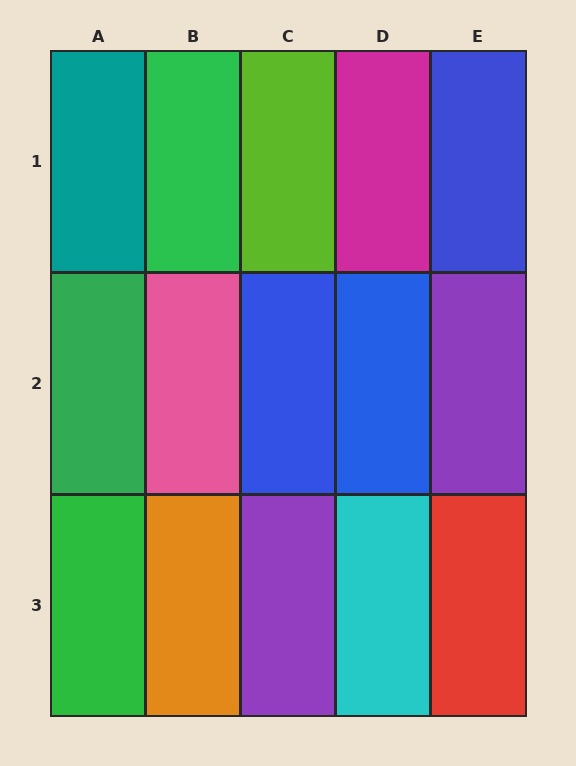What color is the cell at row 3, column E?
Red.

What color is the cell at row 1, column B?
Green.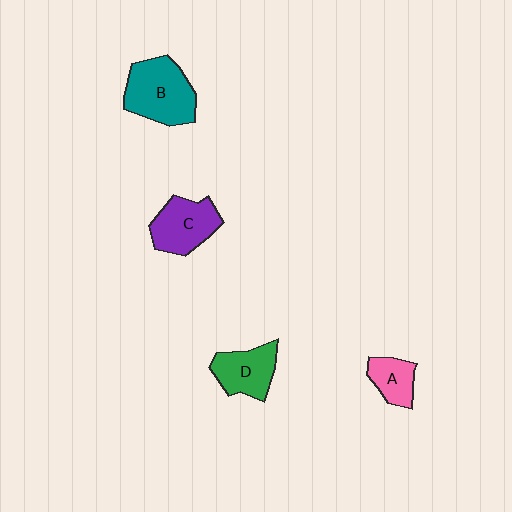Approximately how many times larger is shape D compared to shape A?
Approximately 1.5 times.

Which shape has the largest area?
Shape B (teal).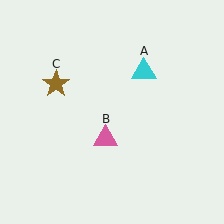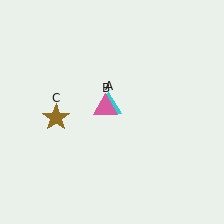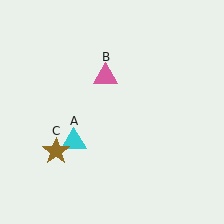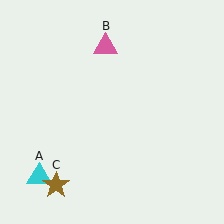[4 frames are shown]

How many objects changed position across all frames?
3 objects changed position: cyan triangle (object A), pink triangle (object B), brown star (object C).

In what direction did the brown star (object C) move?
The brown star (object C) moved down.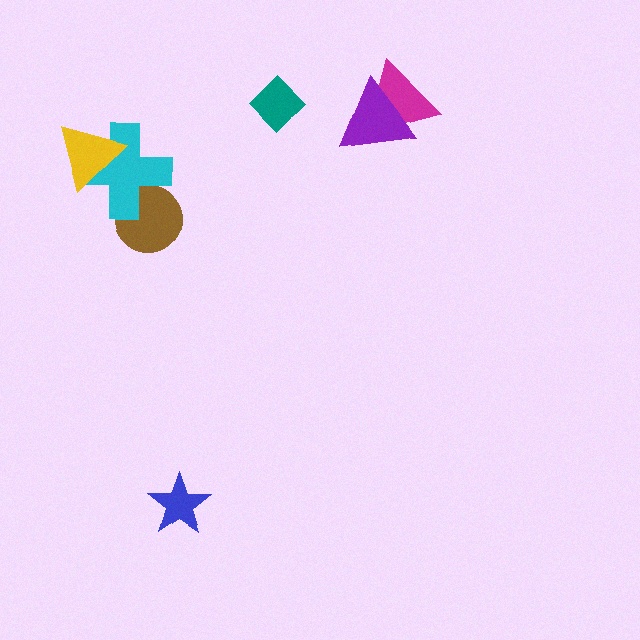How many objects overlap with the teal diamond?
0 objects overlap with the teal diamond.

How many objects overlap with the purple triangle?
1 object overlaps with the purple triangle.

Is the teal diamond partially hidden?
No, no other shape covers it.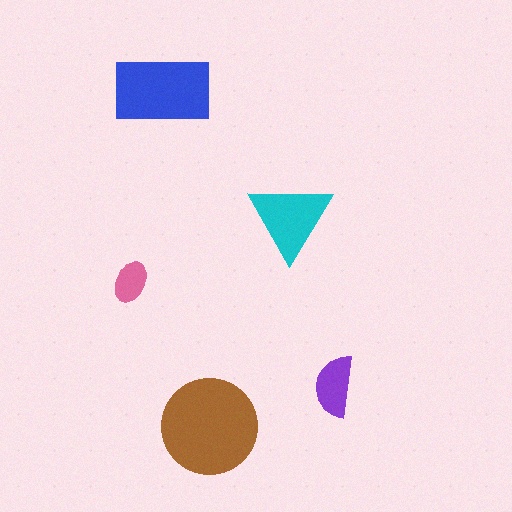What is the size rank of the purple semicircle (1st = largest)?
4th.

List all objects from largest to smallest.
The brown circle, the blue rectangle, the cyan triangle, the purple semicircle, the pink ellipse.